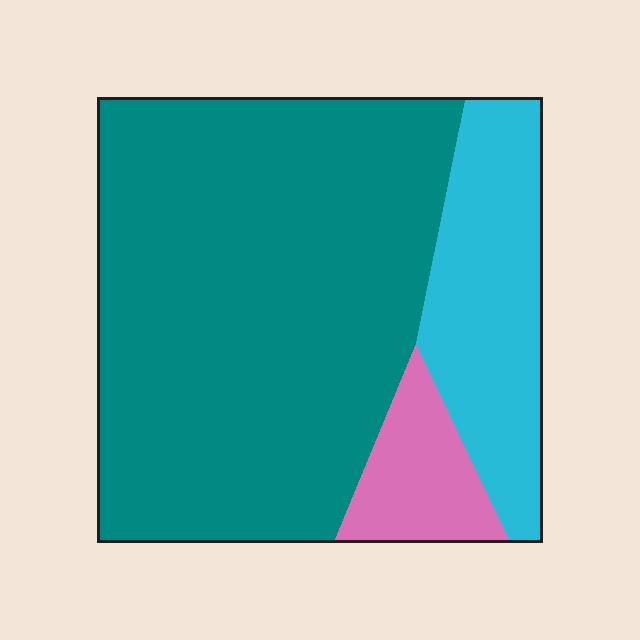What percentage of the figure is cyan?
Cyan takes up about one fifth (1/5) of the figure.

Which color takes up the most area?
Teal, at roughly 70%.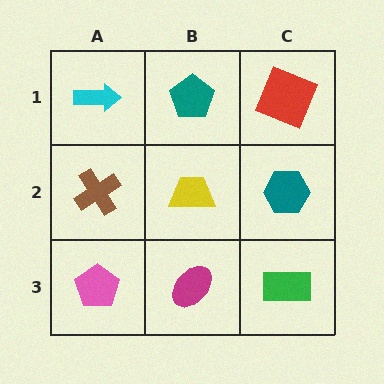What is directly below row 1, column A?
A brown cross.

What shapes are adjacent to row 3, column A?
A brown cross (row 2, column A), a magenta ellipse (row 3, column B).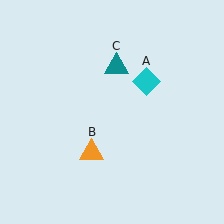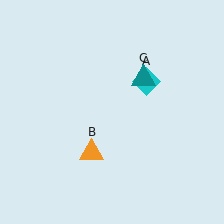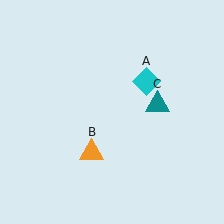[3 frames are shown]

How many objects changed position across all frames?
1 object changed position: teal triangle (object C).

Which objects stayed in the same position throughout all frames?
Cyan diamond (object A) and orange triangle (object B) remained stationary.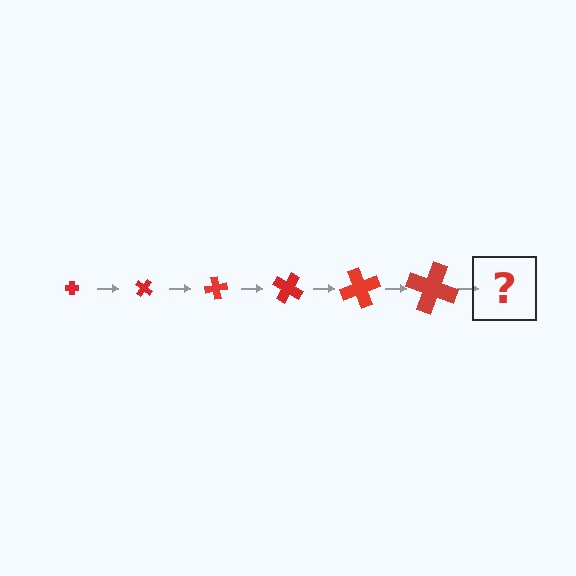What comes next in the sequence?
The next element should be a cross, larger than the previous one and rotated 240 degrees from the start.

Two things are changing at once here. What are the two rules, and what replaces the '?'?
The two rules are that the cross grows larger each step and it rotates 40 degrees each step. The '?' should be a cross, larger than the previous one and rotated 240 degrees from the start.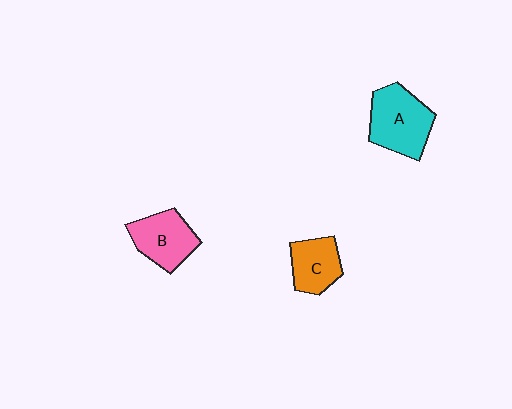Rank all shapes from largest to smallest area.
From largest to smallest: A (cyan), B (pink), C (orange).